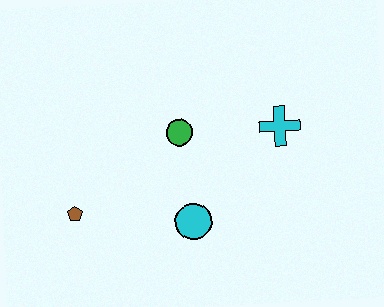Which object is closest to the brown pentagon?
The cyan circle is closest to the brown pentagon.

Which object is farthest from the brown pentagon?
The cyan cross is farthest from the brown pentagon.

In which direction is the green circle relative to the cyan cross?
The green circle is to the left of the cyan cross.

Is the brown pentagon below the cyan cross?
Yes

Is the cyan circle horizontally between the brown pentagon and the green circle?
No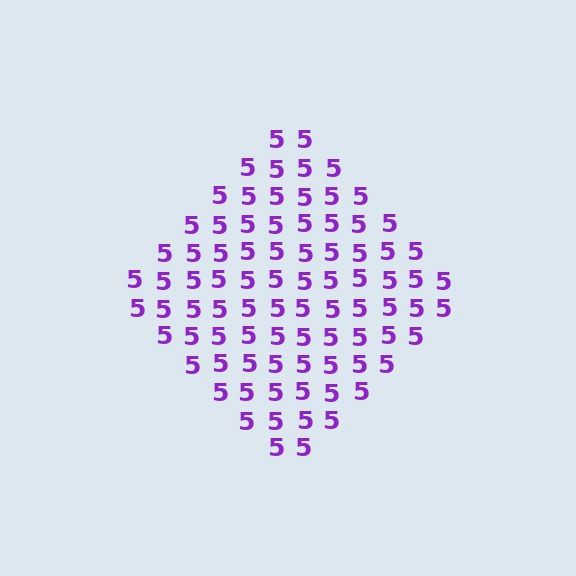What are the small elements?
The small elements are digit 5's.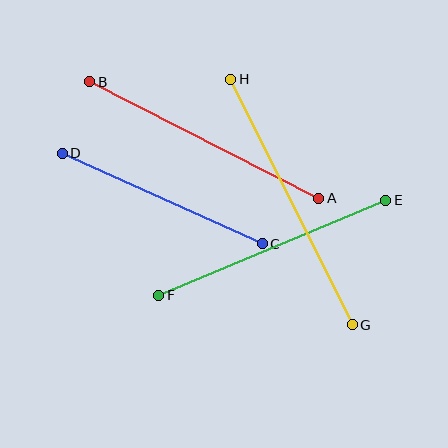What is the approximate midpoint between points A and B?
The midpoint is at approximately (204, 140) pixels.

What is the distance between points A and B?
The distance is approximately 257 pixels.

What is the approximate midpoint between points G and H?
The midpoint is at approximately (292, 202) pixels.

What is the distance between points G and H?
The distance is approximately 274 pixels.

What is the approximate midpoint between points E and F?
The midpoint is at approximately (272, 248) pixels.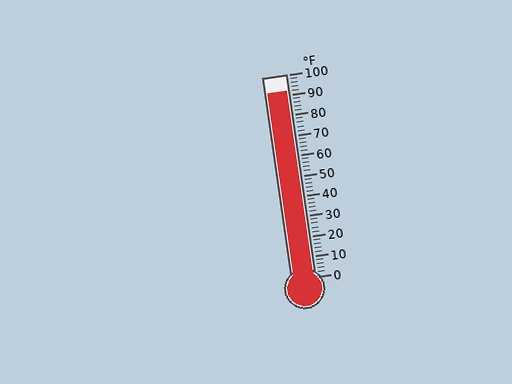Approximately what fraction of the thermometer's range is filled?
The thermometer is filled to approximately 90% of its range.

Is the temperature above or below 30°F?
The temperature is above 30°F.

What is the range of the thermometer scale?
The thermometer scale ranges from 0°F to 100°F.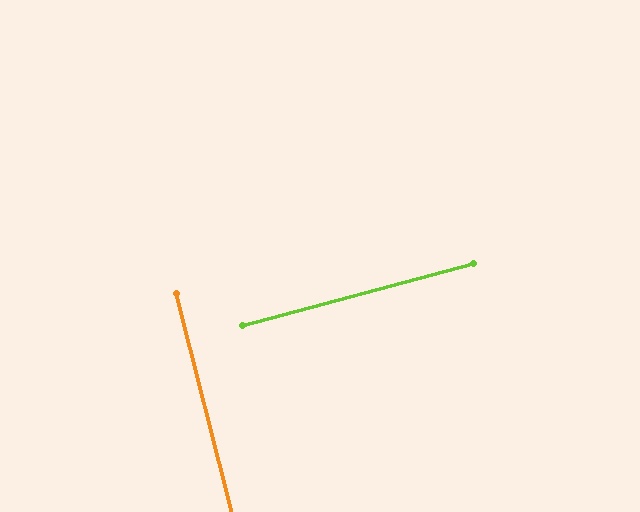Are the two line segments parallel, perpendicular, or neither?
Perpendicular — they meet at approximately 89°.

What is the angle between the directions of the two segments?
Approximately 89 degrees.